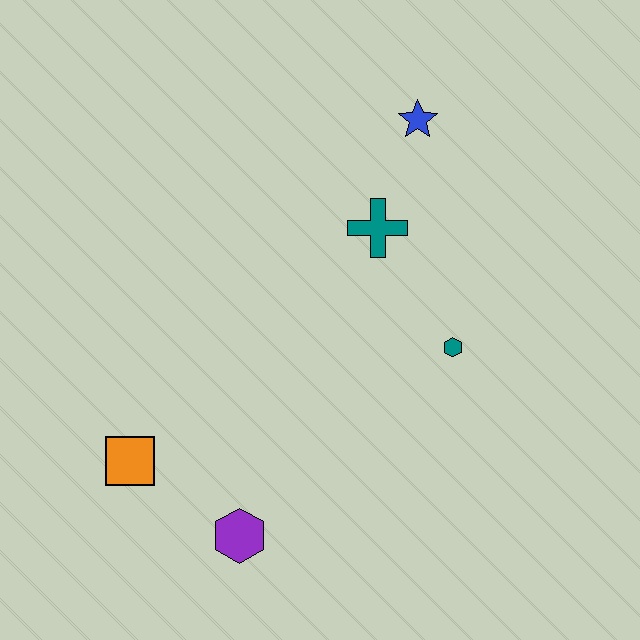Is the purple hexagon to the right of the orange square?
Yes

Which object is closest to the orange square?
The purple hexagon is closest to the orange square.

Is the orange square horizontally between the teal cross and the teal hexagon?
No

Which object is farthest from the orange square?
The blue star is farthest from the orange square.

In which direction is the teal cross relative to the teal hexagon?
The teal cross is above the teal hexagon.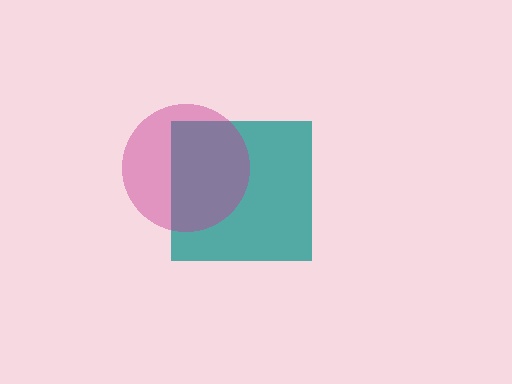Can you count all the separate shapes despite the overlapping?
Yes, there are 2 separate shapes.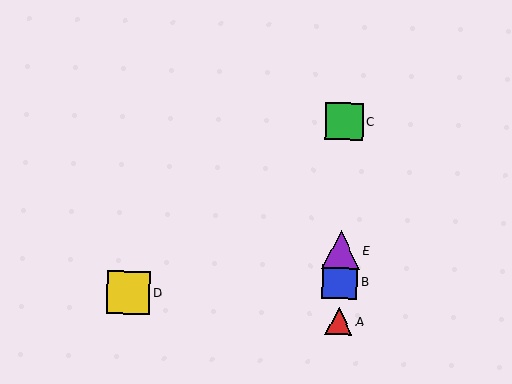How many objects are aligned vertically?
4 objects (A, B, C, E) are aligned vertically.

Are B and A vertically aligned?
Yes, both are at x≈340.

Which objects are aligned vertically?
Objects A, B, C, E are aligned vertically.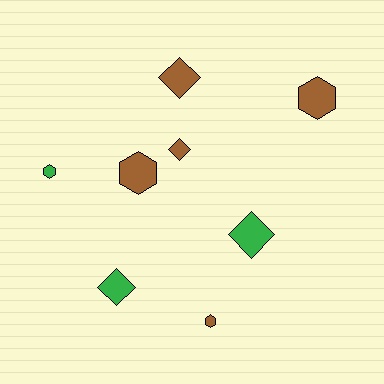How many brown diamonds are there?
There are 2 brown diamonds.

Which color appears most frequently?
Brown, with 5 objects.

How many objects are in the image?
There are 8 objects.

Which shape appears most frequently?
Diamond, with 4 objects.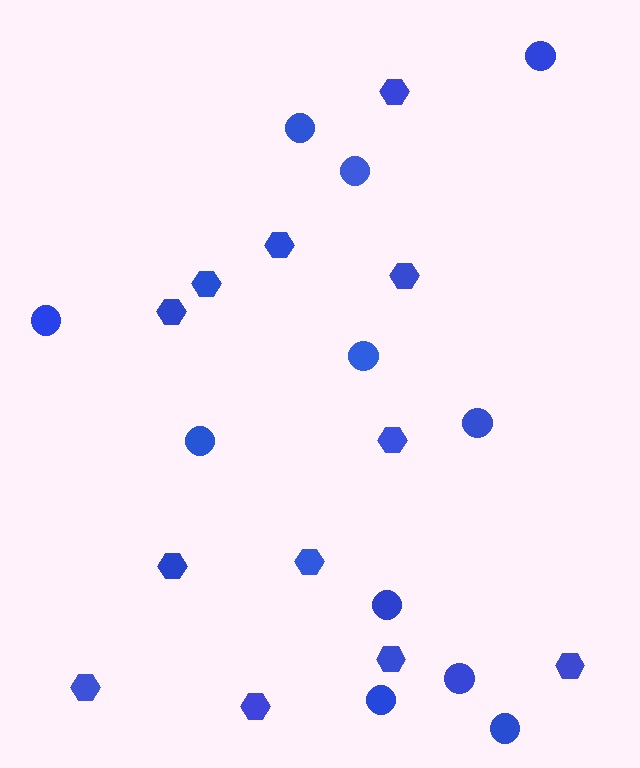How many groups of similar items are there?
There are 2 groups: one group of circles (11) and one group of hexagons (12).